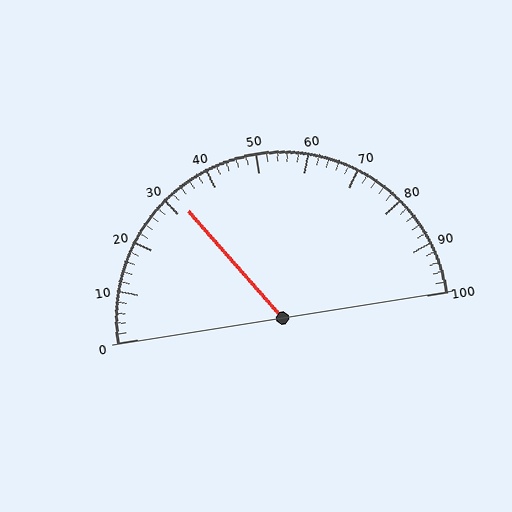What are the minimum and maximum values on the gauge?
The gauge ranges from 0 to 100.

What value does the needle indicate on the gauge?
The needle indicates approximately 32.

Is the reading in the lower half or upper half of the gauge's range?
The reading is in the lower half of the range (0 to 100).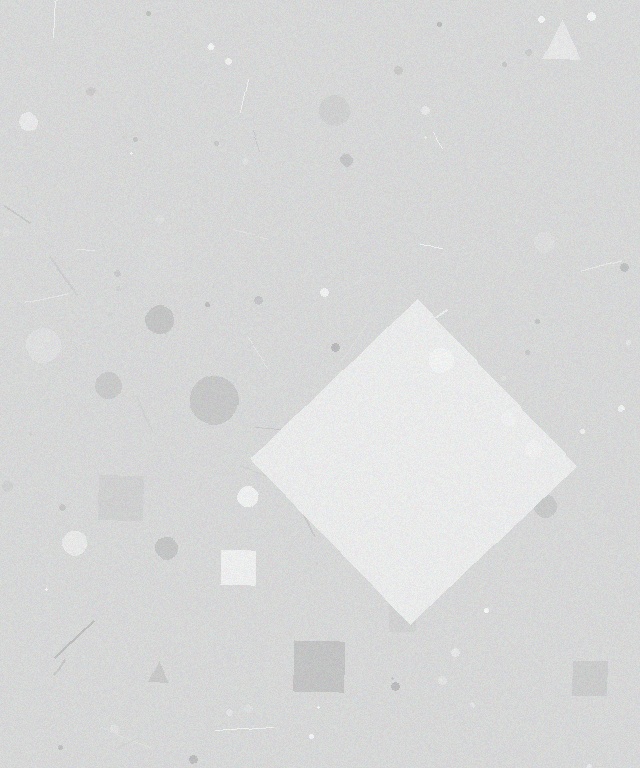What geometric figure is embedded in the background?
A diamond is embedded in the background.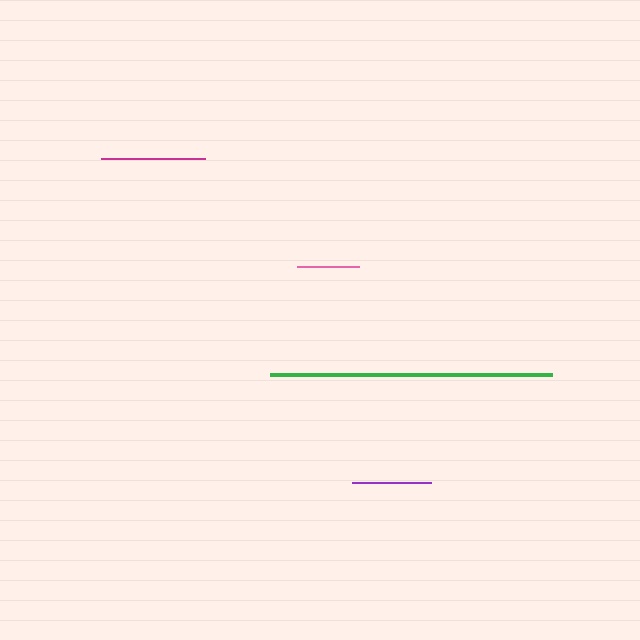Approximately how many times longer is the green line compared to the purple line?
The green line is approximately 3.6 times the length of the purple line.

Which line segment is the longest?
The green line is the longest at approximately 282 pixels.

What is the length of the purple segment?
The purple segment is approximately 79 pixels long.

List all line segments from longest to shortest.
From longest to shortest: green, magenta, purple, pink.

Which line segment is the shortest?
The pink line is the shortest at approximately 62 pixels.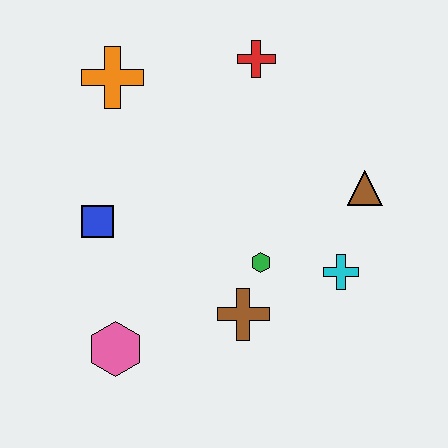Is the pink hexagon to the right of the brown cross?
No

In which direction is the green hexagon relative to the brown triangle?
The green hexagon is to the left of the brown triangle.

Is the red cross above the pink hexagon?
Yes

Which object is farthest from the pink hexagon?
The red cross is farthest from the pink hexagon.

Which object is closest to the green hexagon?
The brown cross is closest to the green hexagon.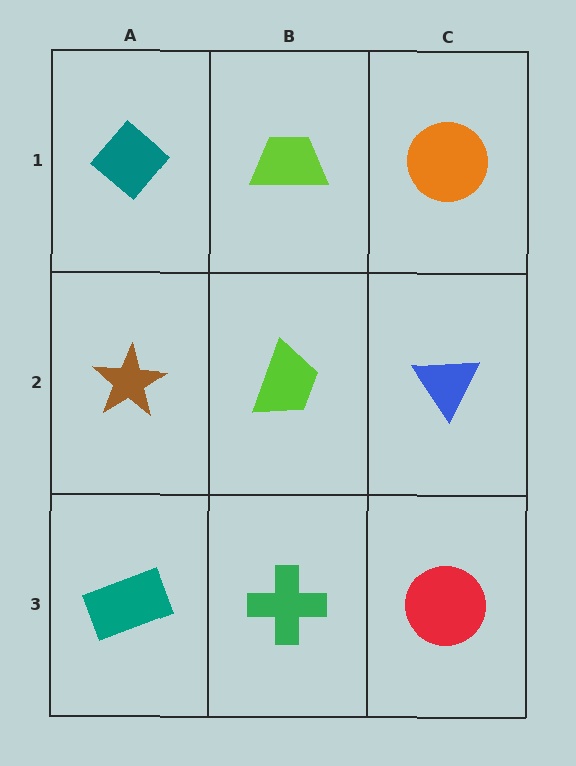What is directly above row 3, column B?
A lime trapezoid.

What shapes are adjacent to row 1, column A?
A brown star (row 2, column A), a lime trapezoid (row 1, column B).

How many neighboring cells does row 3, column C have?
2.